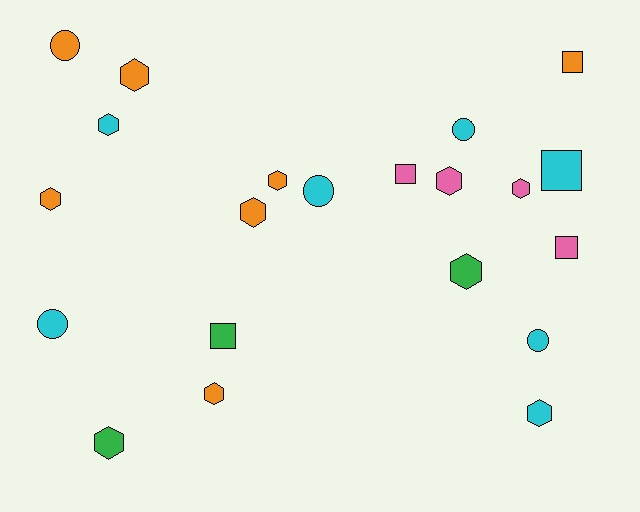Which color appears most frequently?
Cyan, with 7 objects.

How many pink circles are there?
There are no pink circles.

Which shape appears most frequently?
Hexagon, with 11 objects.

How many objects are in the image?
There are 21 objects.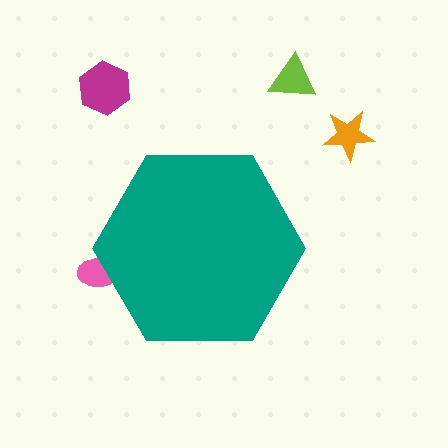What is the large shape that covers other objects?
A teal hexagon.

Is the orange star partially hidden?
No, the orange star is fully visible.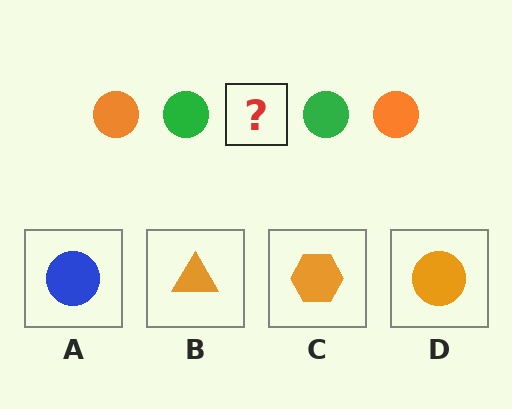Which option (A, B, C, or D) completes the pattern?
D.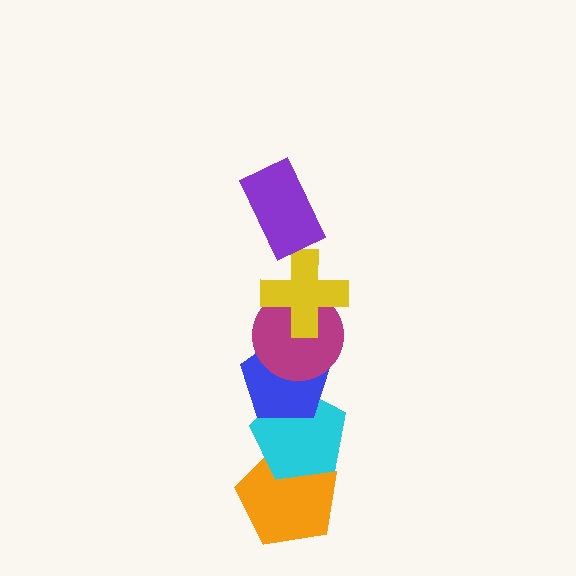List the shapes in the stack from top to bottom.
From top to bottom: the purple rectangle, the yellow cross, the magenta circle, the blue pentagon, the cyan pentagon, the orange pentagon.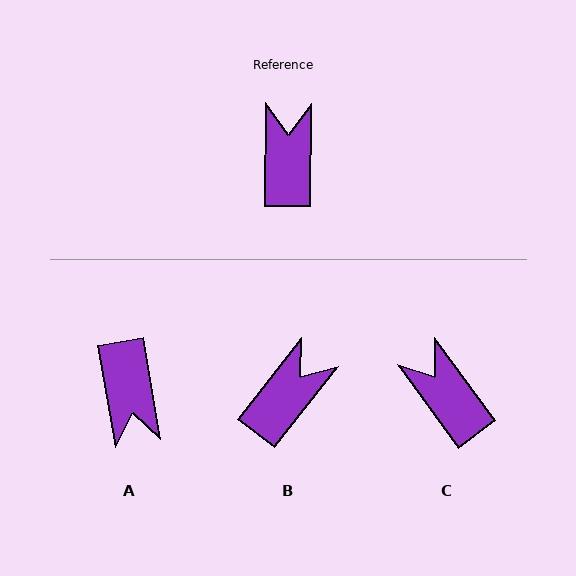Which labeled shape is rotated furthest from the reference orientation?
A, about 170 degrees away.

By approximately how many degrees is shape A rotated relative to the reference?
Approximately 170 degrees clockwise.